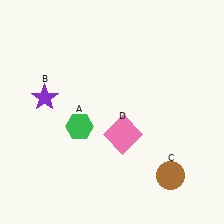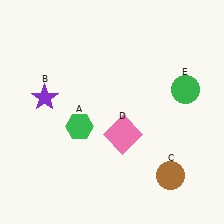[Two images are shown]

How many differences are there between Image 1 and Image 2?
There is 1 difference between the two images.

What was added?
A green circle (E) was added in Image 2.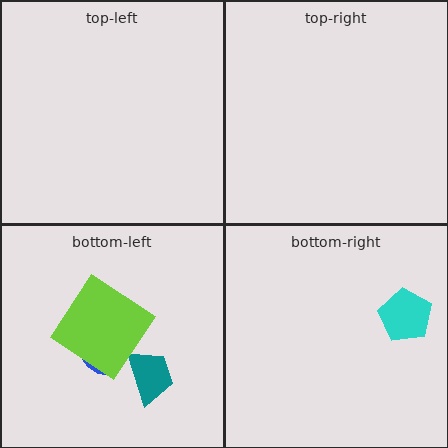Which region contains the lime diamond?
The bottom-left region.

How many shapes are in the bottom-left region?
3.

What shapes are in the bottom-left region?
The teal trapezoid, the blue ellipse, the lime diamond.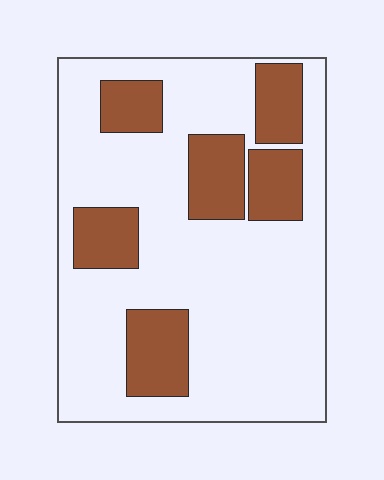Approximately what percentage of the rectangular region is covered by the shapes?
Approximately 25%.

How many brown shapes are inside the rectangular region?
6.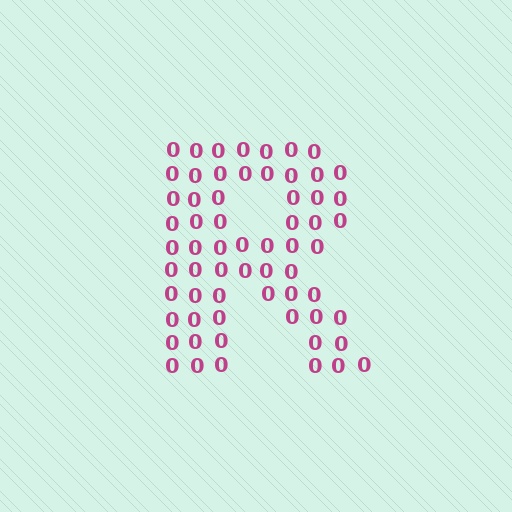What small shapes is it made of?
It is made of small digit 0's.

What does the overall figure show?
The overall figure shows the letter R.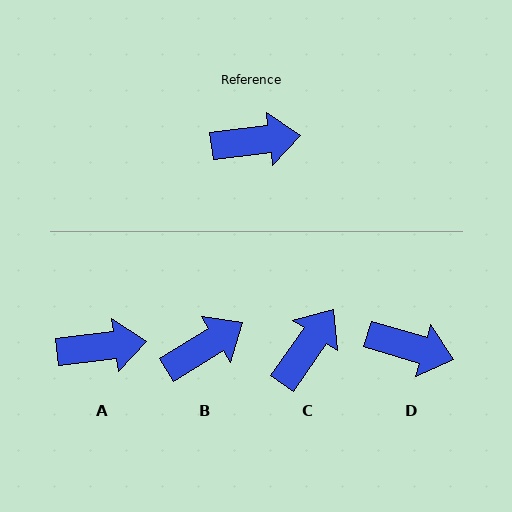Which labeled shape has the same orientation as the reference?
A.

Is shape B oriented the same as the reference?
No, it is off by about 25 degrees.